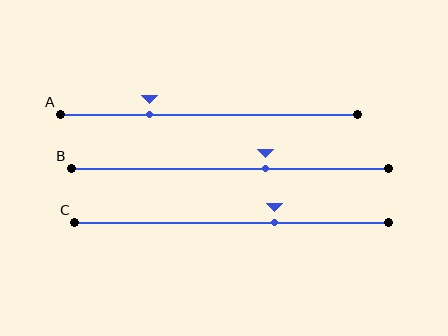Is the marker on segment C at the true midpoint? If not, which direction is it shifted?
No, the marker on segment C is shifted to the right by about 14% of the segment length.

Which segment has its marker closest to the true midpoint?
Segment B has its marker closest to the true midpoint.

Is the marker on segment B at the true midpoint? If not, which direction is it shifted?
No, the marker on segment B is shifted to the right by about 11% of the segment length.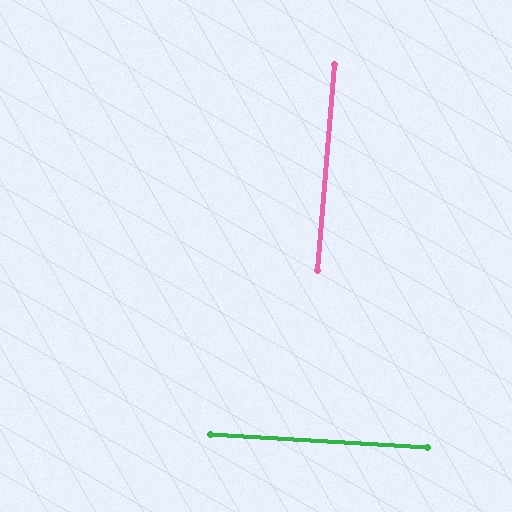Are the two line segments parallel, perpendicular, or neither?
Perpendicular — they meet at approximately 89°.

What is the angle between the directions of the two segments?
Approximately 89 degrees.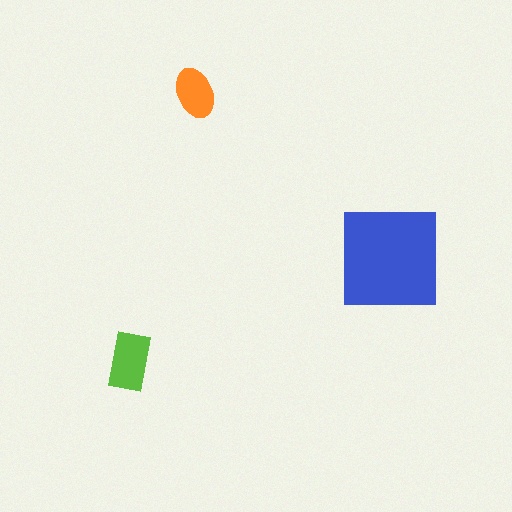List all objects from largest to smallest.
The blue square, the lime rectangle, the orange ellipse.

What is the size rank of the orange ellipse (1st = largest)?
3rd.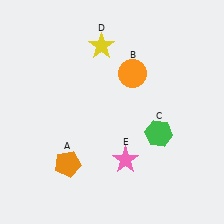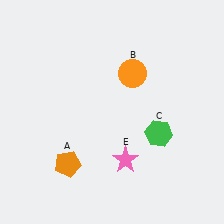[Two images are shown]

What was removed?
The yellow star (D) was removed in Image 2.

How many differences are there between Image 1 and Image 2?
There is 1 difference between the two images.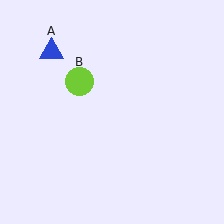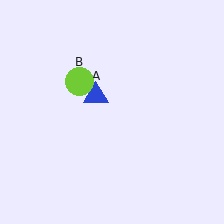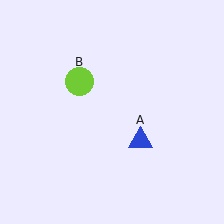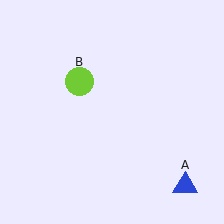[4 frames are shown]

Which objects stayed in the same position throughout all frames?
Lime circle (object B) remained stationary.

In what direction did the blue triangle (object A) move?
The blue triangle (object A) moved down and to the right.